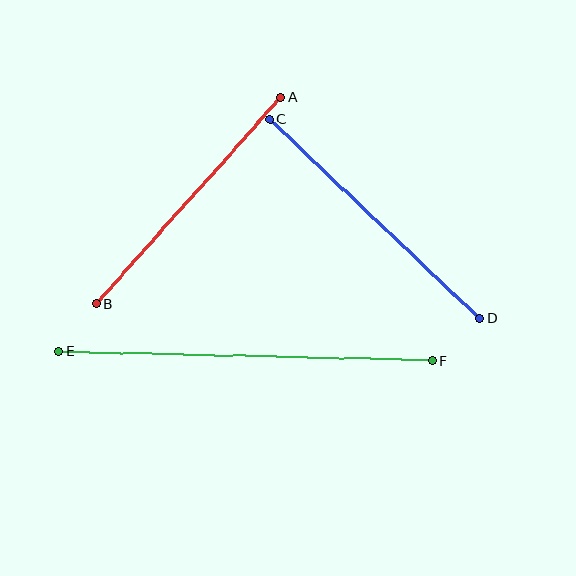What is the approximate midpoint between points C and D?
The midpoint is at approximately (375, 219) pixels.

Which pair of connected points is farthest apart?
Points E and F are farthest apart.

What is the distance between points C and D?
The distance is approximately 290 pixels.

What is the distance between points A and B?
The distance is approximately 277 pixels.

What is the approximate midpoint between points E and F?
The midpoint is at approximately (245, 356) pixels.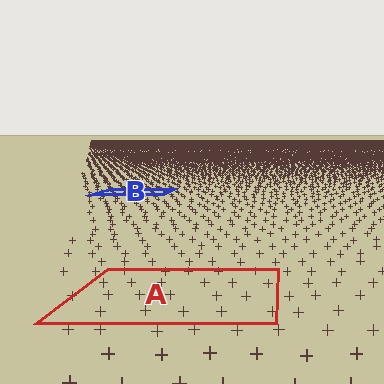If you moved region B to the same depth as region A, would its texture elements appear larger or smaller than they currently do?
They would appear larger. At a closer depth, the same texture elements are projected at a bigger on-screen size.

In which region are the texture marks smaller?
The texture marks are smaller in region B, because it is farther away.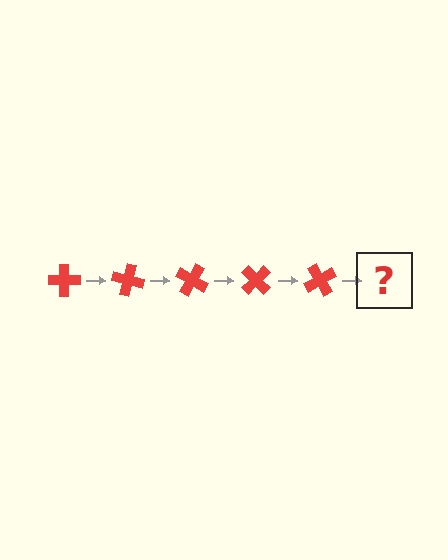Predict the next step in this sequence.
The next step is a red cross rotated 75 degrees.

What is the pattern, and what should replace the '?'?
The pattern is that the cross rotates 15 degrees each step. The '?' should be a red cross rotated 75 degrees.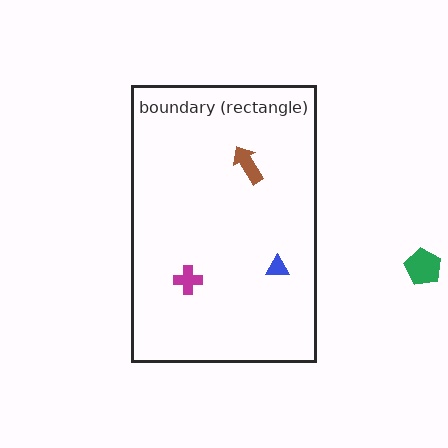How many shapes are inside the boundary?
3 inside, 1 outside.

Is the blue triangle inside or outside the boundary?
Inside.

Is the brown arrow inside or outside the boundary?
Inside.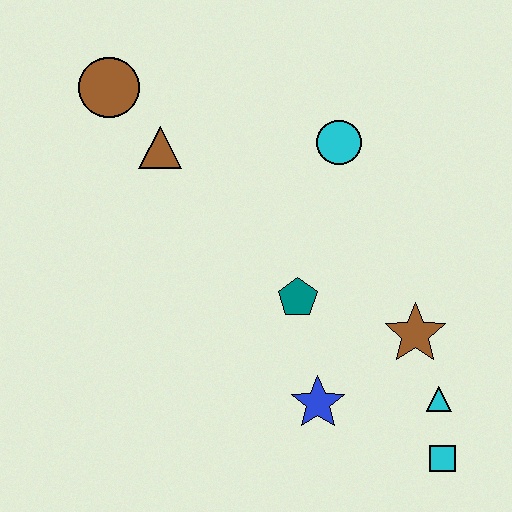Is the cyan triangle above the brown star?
No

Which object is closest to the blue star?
The teal pentagon is closest to the blue star.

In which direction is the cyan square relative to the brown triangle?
The cyan square is below the brown triangle.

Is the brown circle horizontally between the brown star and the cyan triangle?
No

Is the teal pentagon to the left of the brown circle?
No